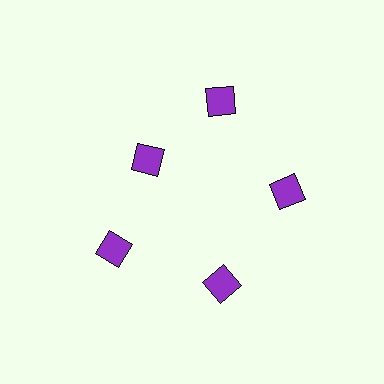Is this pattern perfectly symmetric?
No. The 5 purple diamonds are arranged in a ring, but one element near the 10 o'clock position is pulled inward toward the center, breaking the 5-fold rotational symmetry.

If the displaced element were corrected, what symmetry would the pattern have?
It would have 5-fold rotational symmetry — the pattern would map onto itself every 72 degrees.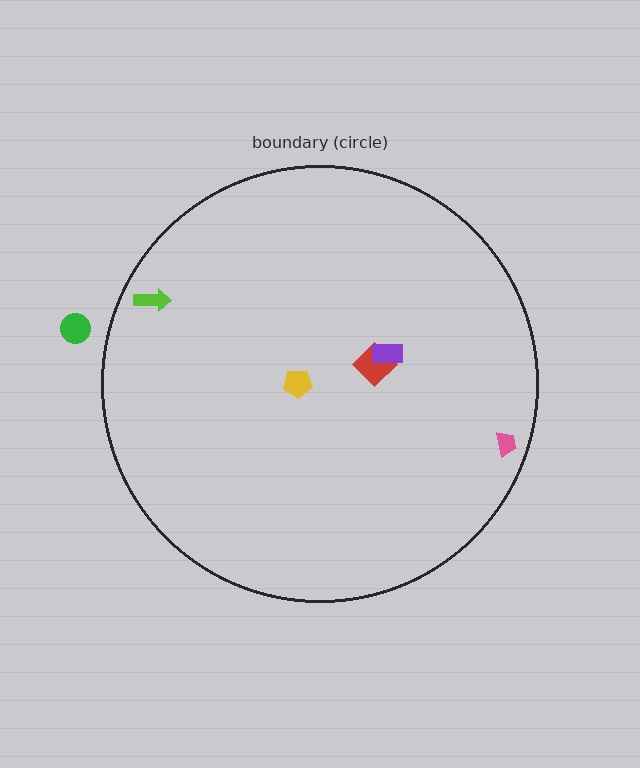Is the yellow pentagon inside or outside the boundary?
Inside.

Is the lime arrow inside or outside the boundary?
Inside.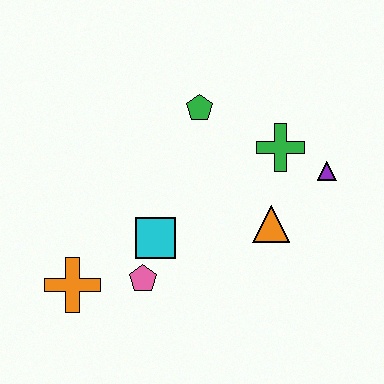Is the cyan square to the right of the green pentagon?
No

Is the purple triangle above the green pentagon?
No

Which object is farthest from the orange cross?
The purple triangle is farthest from the orange cross.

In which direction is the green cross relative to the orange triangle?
The green cross is above the orange triangle.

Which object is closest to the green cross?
The purple triangle is closest to the green cross.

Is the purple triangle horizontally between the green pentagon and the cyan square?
No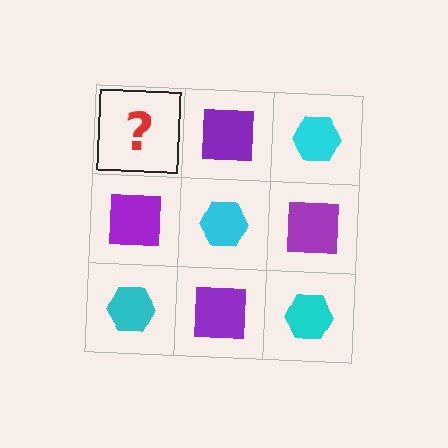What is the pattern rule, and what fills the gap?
The rule is that it alternates cyan hexagon and purple square in a checkerboard pattern. The gap should be filled with a cyan hexagon.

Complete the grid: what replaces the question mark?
The question mark should be replaced with a cyan hexagon.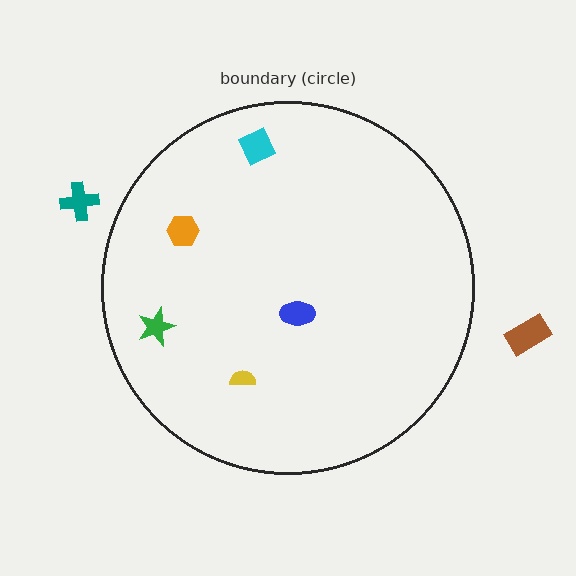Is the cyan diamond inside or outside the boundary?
Inside.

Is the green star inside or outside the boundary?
Inside.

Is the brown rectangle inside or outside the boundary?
Outside.